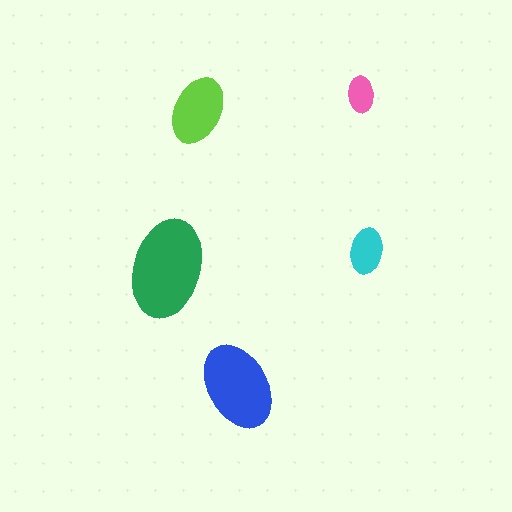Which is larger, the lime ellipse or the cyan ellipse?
The lime one.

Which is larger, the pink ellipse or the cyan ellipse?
The cyan one.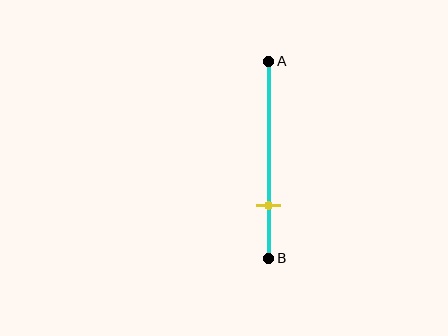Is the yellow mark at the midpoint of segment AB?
No, the mark is at about 75% from A, not at the 50% midpoint.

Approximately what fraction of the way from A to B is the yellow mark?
The yellow mark is approximately 75% of the way from A to B.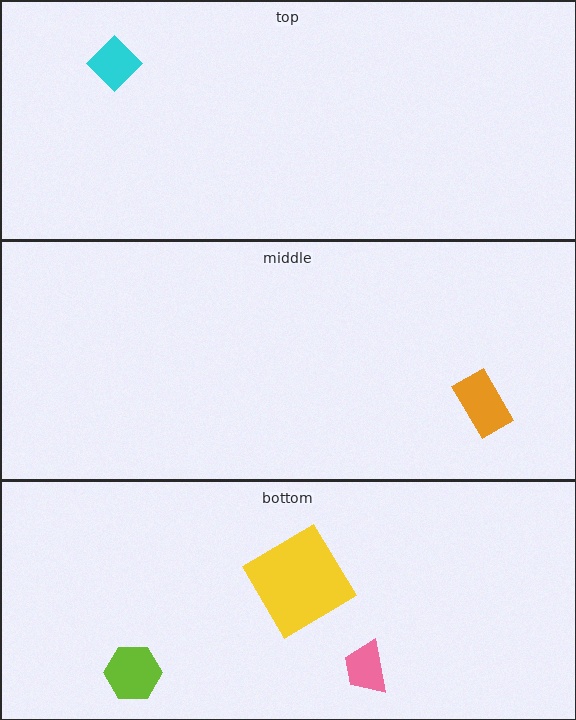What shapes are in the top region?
The cyan diamond.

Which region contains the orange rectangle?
The middle region.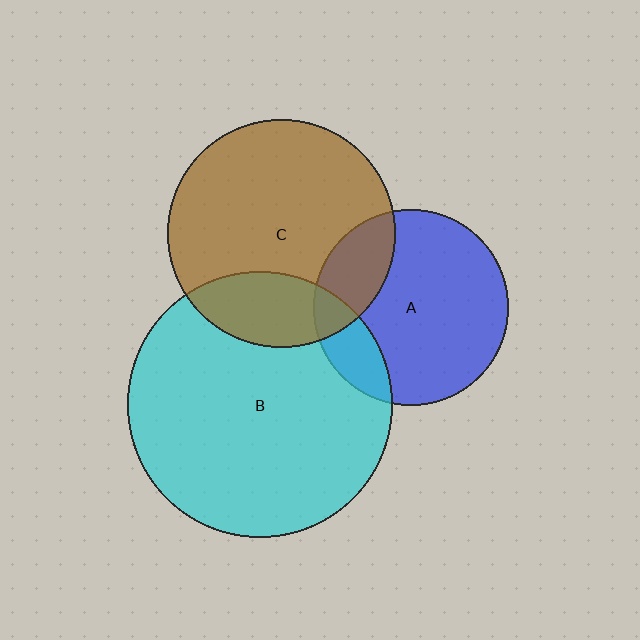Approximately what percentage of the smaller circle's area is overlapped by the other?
Approximately 15%.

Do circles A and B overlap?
Yes.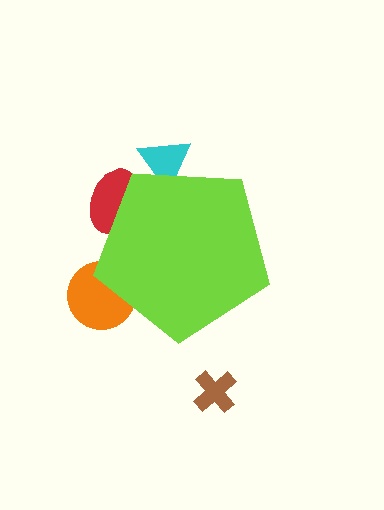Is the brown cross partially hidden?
No, the brown cross is fully visible.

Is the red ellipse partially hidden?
Yes, the red ellipse is partially hidden behind the lime pentagon.